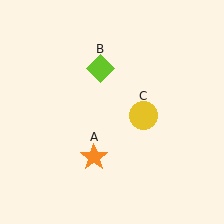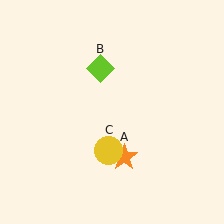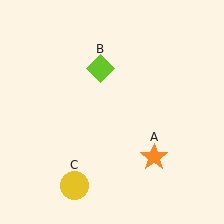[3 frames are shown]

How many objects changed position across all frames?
2 objects changed position: orange star (object A), yellow circle (object C).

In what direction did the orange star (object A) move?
The orange star (object A) moved right.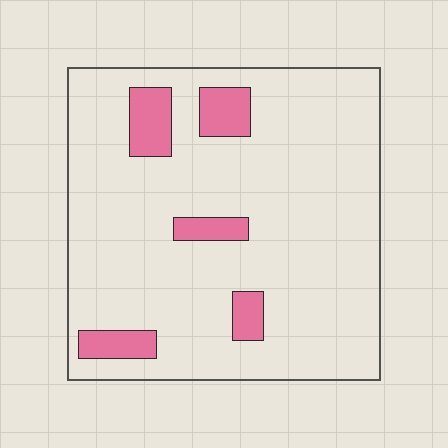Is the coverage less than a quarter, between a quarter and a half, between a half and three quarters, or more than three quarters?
Less than a quarter.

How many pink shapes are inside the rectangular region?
5.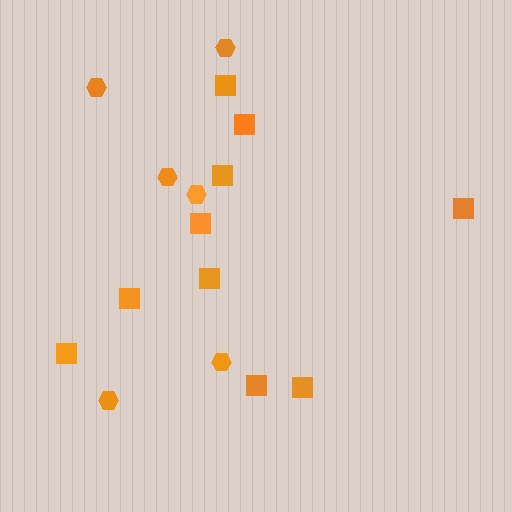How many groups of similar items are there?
There are 2 groups: one group of hexagons (6) and one group of squares (10).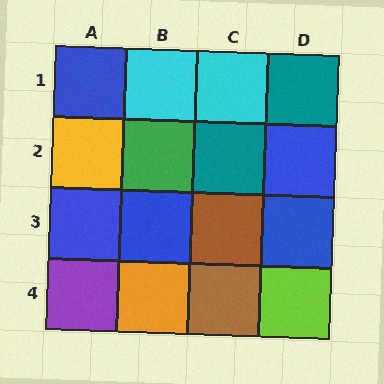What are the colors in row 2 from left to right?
Yellow, green, teal, blue.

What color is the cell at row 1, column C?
Cyan.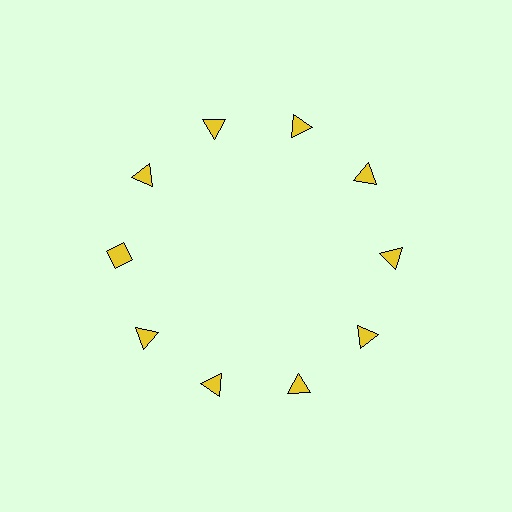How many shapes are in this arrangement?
There are 10 shapes arranged in a ring pattern.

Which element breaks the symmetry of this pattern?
The yellow diamond at roughly the 9 o'clock position breaks the symmetry. All other shapes are yellow triangles.